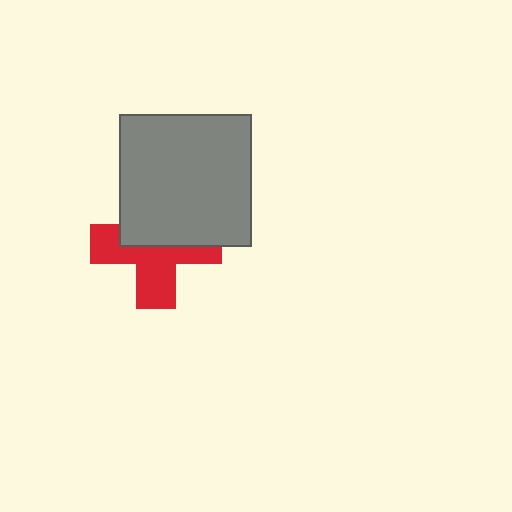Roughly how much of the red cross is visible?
About half of it is visible (roughly 52%).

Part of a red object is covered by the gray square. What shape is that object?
It is a cross.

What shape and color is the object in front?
The object in front is a gray square.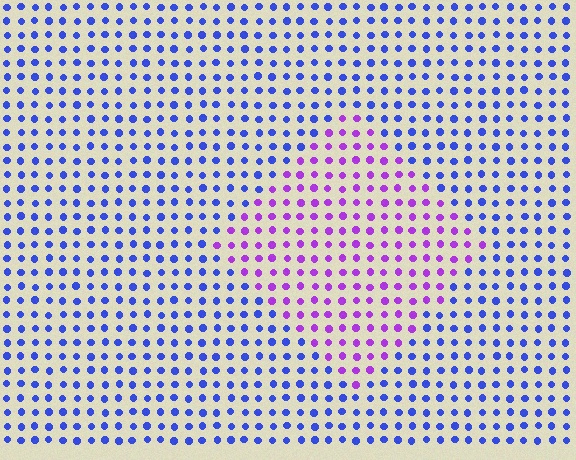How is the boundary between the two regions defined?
The boundary is defined purely by a slight shift in hue (about 50 degrees). Spacing, size, and orientation are identical on both sides.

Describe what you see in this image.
The image is filled with small blue elements in a uniform arrangement. A diamond-shaped region is visible where the elements are tinted to a slightly different hue, forming a subtle color boundary.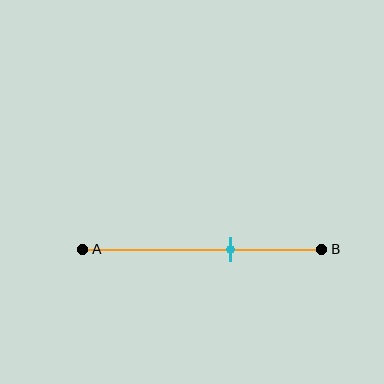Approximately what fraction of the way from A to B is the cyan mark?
The cyan mark is approximately 60% of the way from A to B.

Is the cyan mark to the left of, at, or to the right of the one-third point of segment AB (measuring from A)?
The cyan mark is to the right of the one-third point of segment AB.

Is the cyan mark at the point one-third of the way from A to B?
No, the mark is at about 60% from A, not at the 33% one-third point.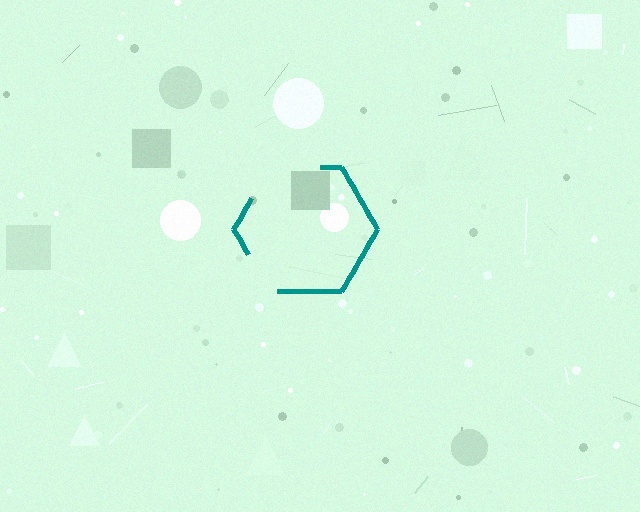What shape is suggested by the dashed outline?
The dashed outline suggests a hexagon.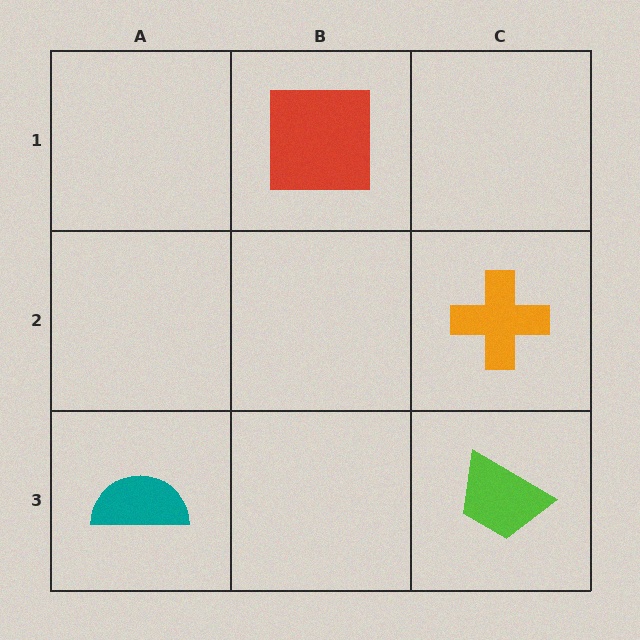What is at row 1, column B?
A red square.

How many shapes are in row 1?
1 shape.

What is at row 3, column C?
A lime trapezoid.